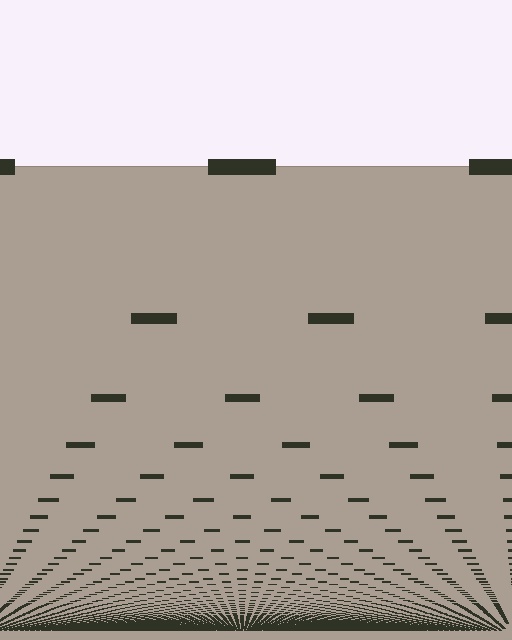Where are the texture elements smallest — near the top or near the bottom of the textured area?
Near the bottom.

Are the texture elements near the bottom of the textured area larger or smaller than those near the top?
Smaller. The gradient is inverted — elements near the bottom are smaller and denser.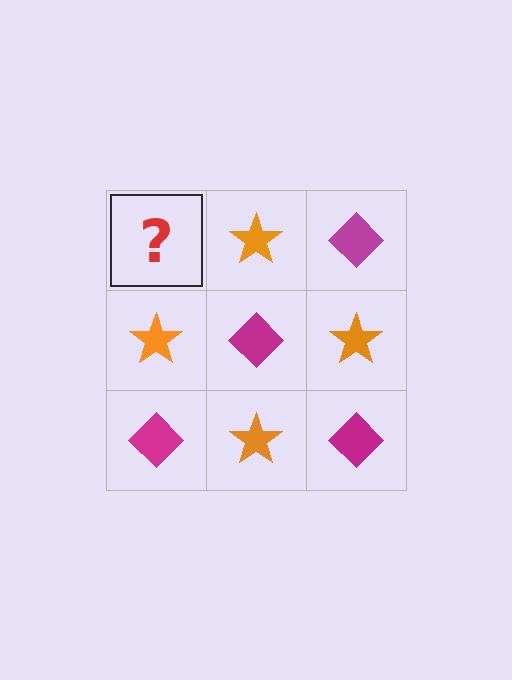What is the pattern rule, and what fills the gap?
The rule is that it alternates magenta diamond and orange star in a checkerboard pattern. The gap should be filled with a magenta diamond.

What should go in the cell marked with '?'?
The missing cell should contain a magenta diamond.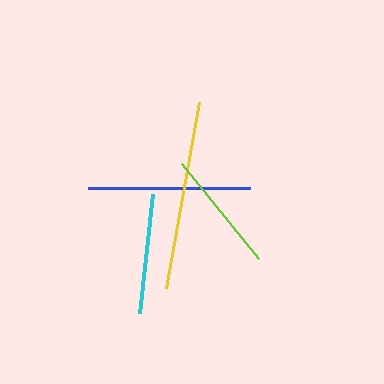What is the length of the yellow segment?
The yellow segment is approximately 189 pixels long.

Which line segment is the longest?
The yellow line is the longest at approximately 189 pixels.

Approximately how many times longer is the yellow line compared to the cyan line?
The yellow line is approximately 1.6 times the length of the cyan line.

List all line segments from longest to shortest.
From longest to shortest: yellow, blue, lime, cyan.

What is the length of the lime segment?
The lime segment is approximately 122 pixels long.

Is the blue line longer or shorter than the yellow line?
The yellow line is longer than the blue line.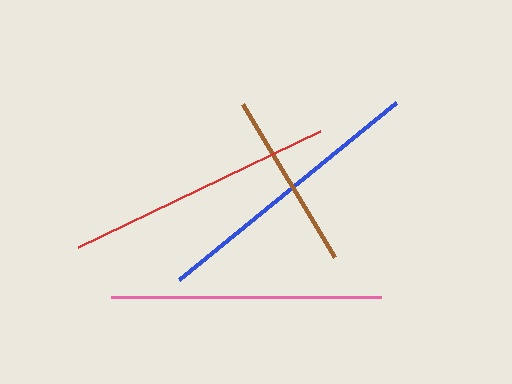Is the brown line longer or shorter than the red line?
The red line is longer than the brown line.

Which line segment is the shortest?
The brown line is the shortest at approximately 179 pixels.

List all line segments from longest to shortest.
From longest to shortest: blue, pink, red, brown.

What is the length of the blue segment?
The blue segment is approximately 279 pixels long.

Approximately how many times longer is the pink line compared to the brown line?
The pink line is approximately 1.5 times the length of the brown line.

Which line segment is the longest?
The blue line is the longest at approximately 279 pixels.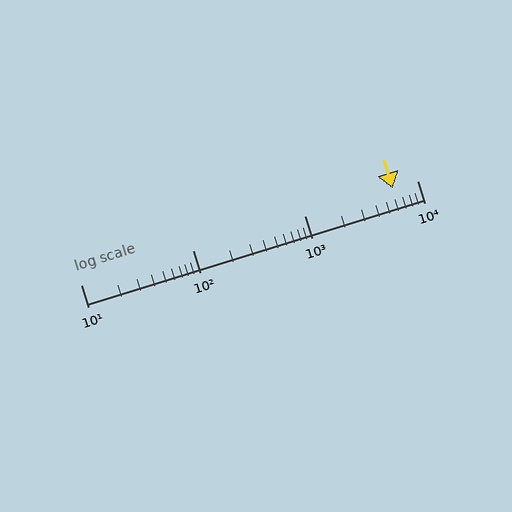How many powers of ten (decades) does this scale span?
The scale spans 3 decades, from 10 to 10000.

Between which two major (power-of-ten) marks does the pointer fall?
The pointer is between 1000 and 10000.